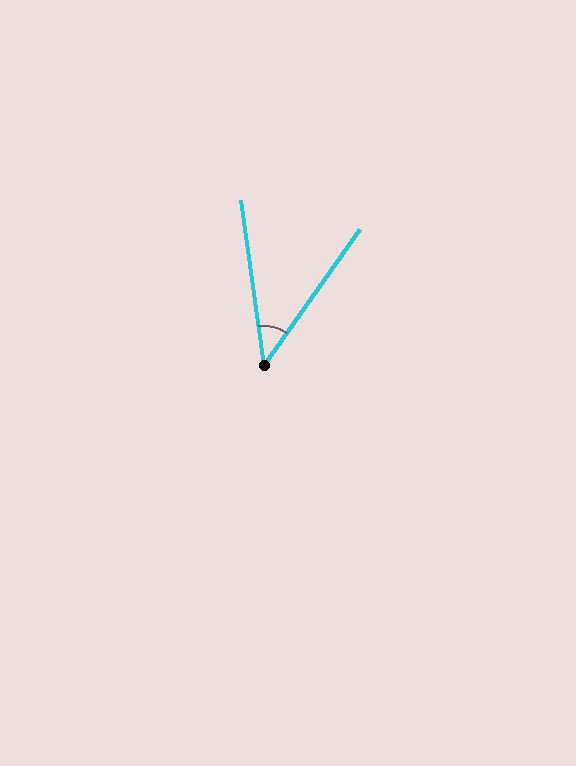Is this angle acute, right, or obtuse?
It is acute.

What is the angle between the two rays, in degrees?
Approximately 43 degrees.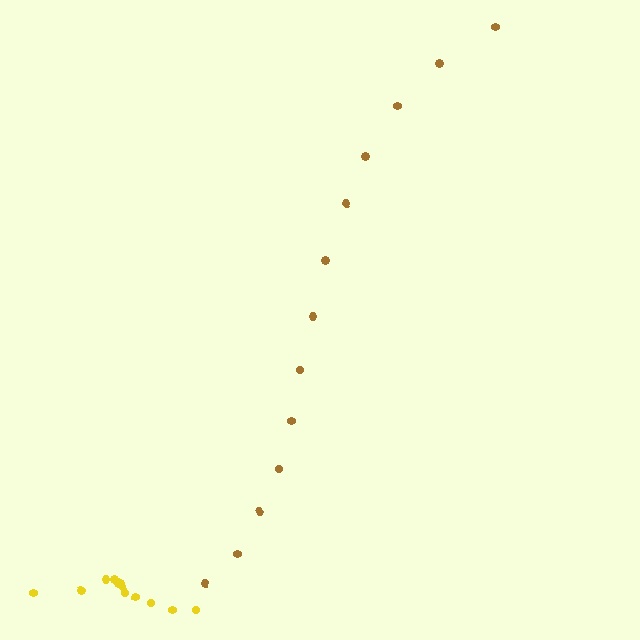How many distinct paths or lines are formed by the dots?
There are 2 distinct paths.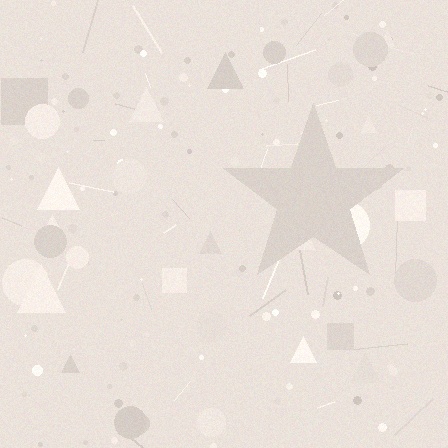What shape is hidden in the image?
A star is hidden in the image.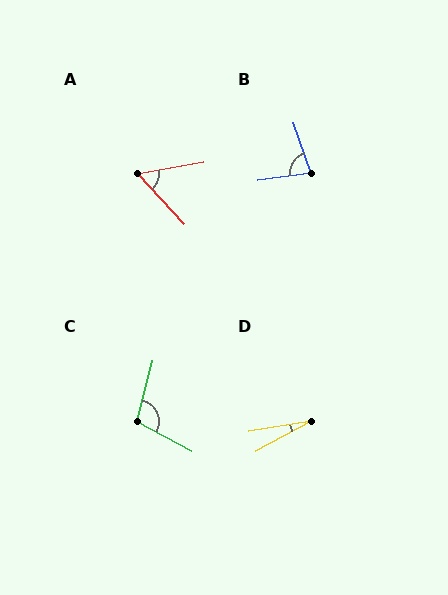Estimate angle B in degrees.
Approximately 79 degrees.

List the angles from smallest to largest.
D (19°), A (57°), B (79°), C (104°).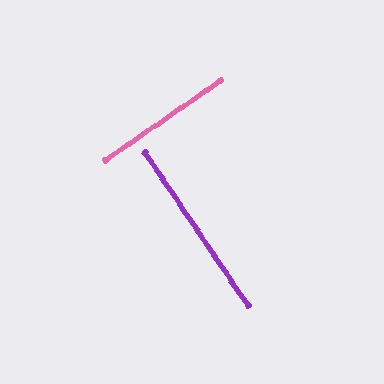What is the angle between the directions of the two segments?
Approximately 89 degrees.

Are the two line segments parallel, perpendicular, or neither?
Perpendicular — they meet at approximately 89°.